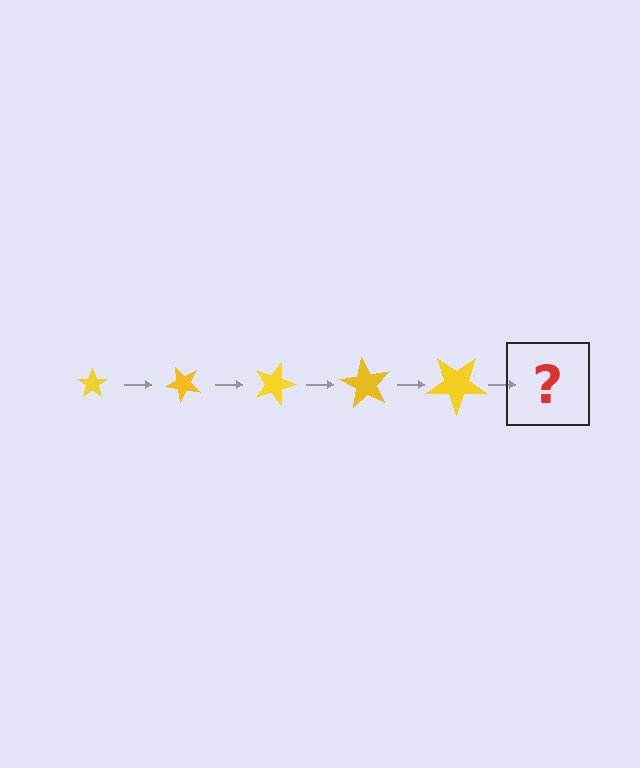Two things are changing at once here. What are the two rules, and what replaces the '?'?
The two rules are that the star grows larger each step and it rotates 45 degrees each step. The '?' should be a star, larger than the previous one and rotated 225 degrees from the start.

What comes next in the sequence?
The next element should be a star, larger than the previous one and rotated 225 degrees from the start.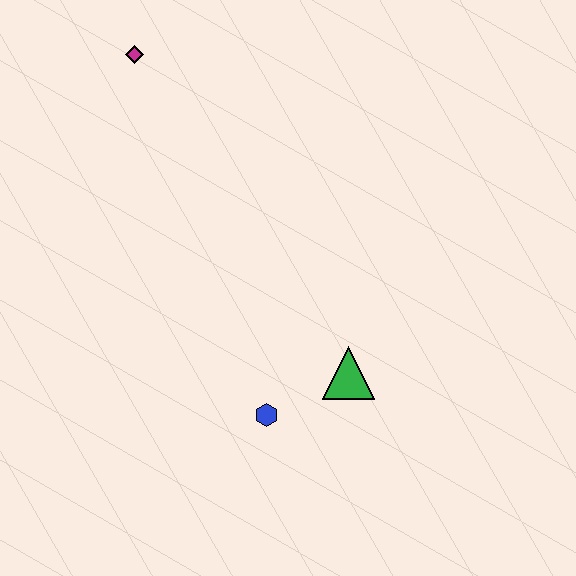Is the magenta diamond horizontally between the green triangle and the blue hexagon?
No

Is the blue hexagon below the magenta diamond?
Yes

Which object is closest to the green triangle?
The blue hexagon is closest to the green triangle.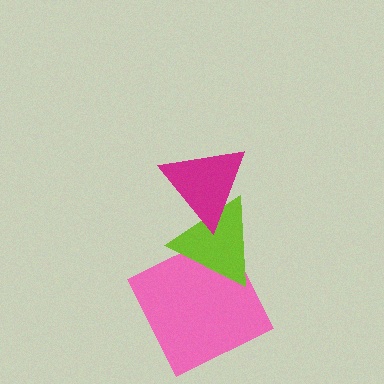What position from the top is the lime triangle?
The lime triangle is 2nd from the top.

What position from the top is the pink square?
The pink square is 3rd from the top.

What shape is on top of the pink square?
The lime triangle is on top of the pink square.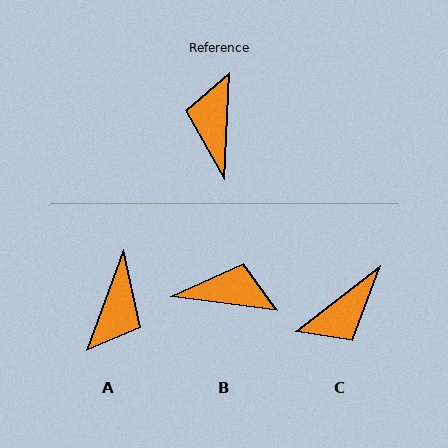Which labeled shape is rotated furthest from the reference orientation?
A, about 162 degrees away.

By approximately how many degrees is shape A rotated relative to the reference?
Approximately 162 degrees counter-clockwise.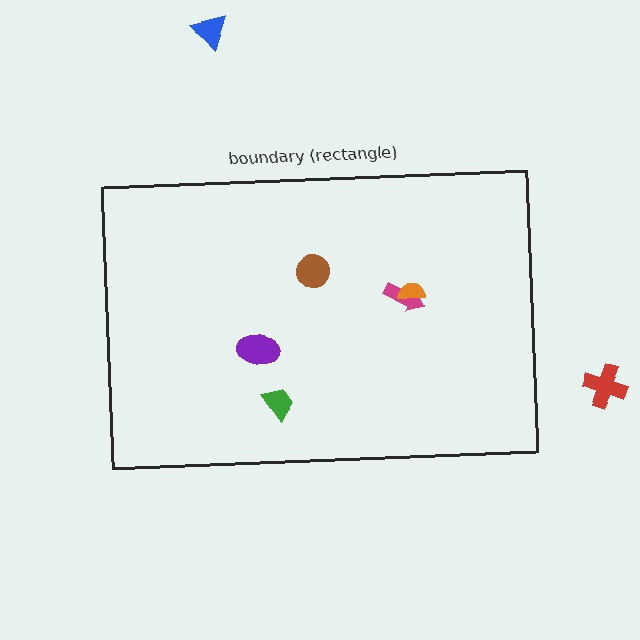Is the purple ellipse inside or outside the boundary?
Inside.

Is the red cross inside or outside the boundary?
Outside.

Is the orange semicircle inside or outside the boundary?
Inside.